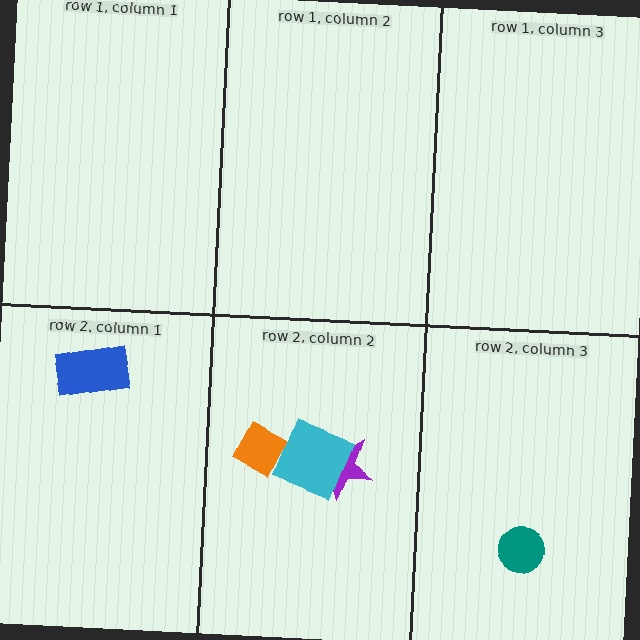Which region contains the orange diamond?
The row 2, column 2 region.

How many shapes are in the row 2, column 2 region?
3.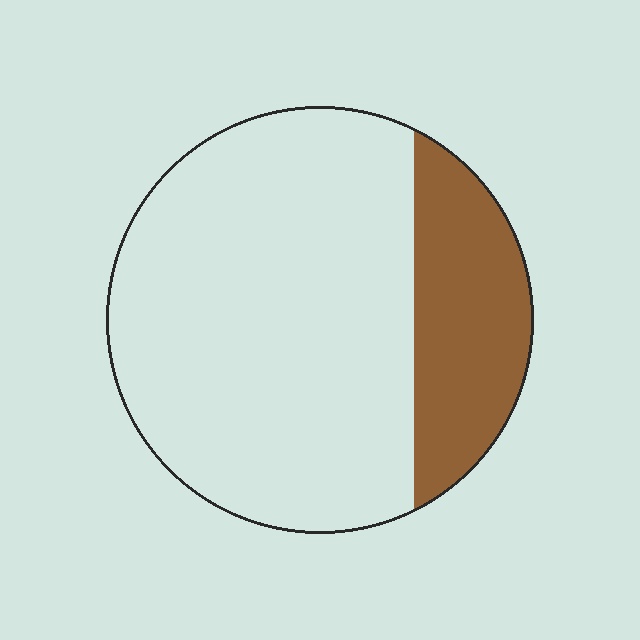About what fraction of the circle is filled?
About one quarter (1/4).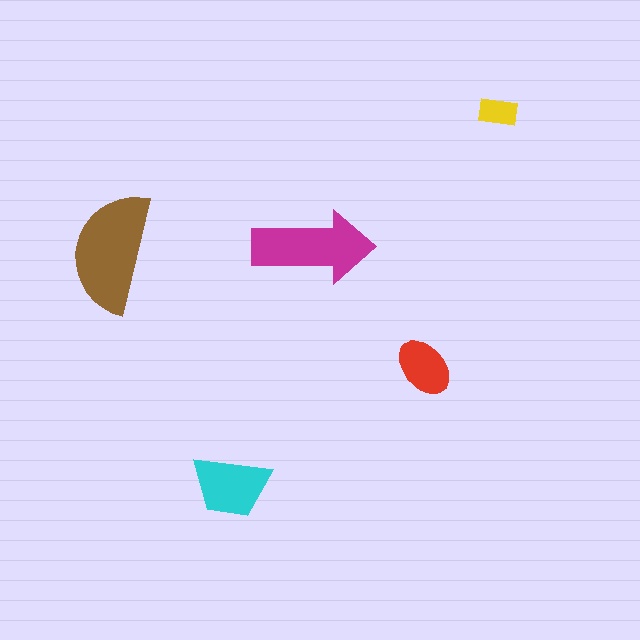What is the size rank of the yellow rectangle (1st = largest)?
5th.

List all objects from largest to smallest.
The brown semicircle, the magenta arrow, the cyan trapezoid, the red ellipse, the yellow rectangle.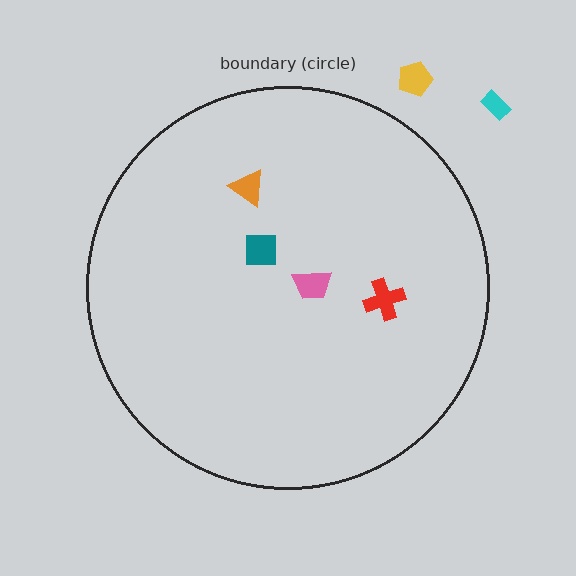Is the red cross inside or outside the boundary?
Inside.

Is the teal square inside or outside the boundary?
Inside.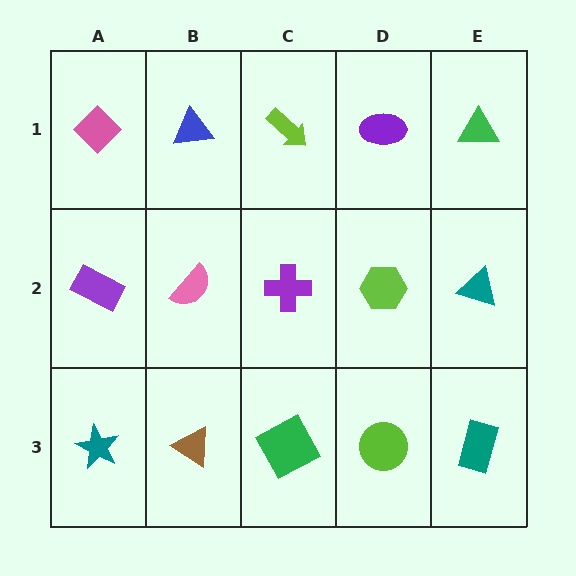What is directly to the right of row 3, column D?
A teal rectangle.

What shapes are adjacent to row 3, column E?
A teal triangle (row 2, column E), a lime circle (row 3, column D).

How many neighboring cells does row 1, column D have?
3.